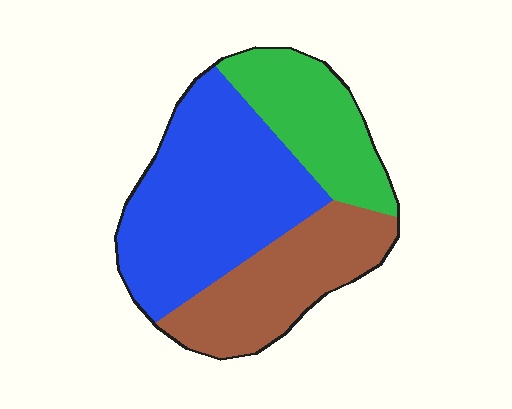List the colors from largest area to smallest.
From largest to smallest: blue, brown, green.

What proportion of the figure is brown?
Brown covers roughly 30% of the figure.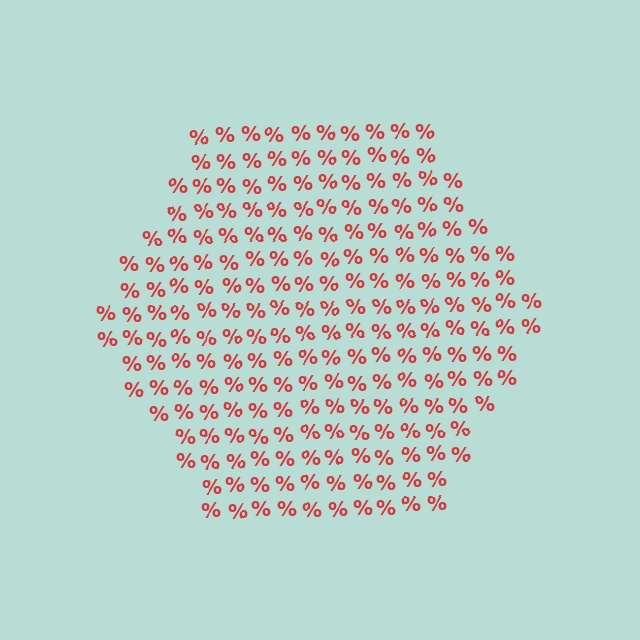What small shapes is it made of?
It is made of small percent signs.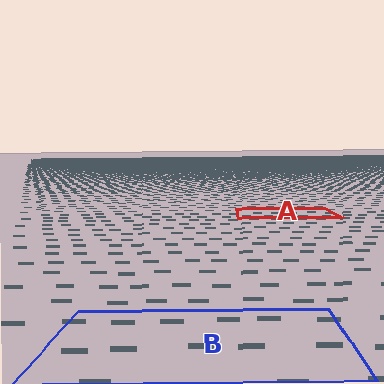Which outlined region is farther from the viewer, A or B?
Region A is farther from the viewer — the texture elements inside it appear smaller and more densely packed.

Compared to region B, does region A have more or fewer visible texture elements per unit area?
Region A has more texture elements per unit area — they are packed more densely because it is farther away.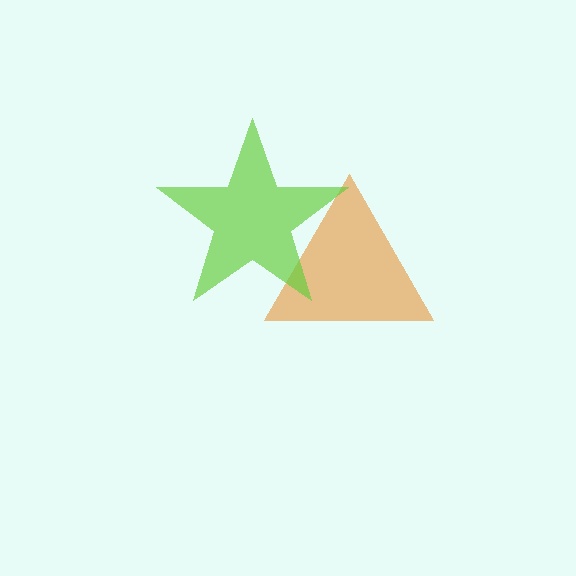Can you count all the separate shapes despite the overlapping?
Yes, there are 2 separate shapes.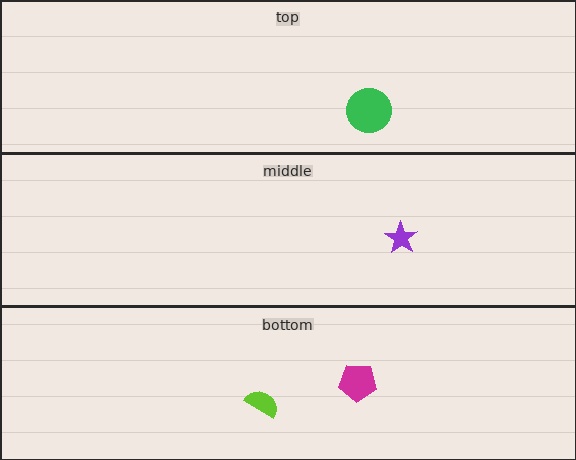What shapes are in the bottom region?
The lime semicircle, the magenta pentagon.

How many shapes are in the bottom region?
2.